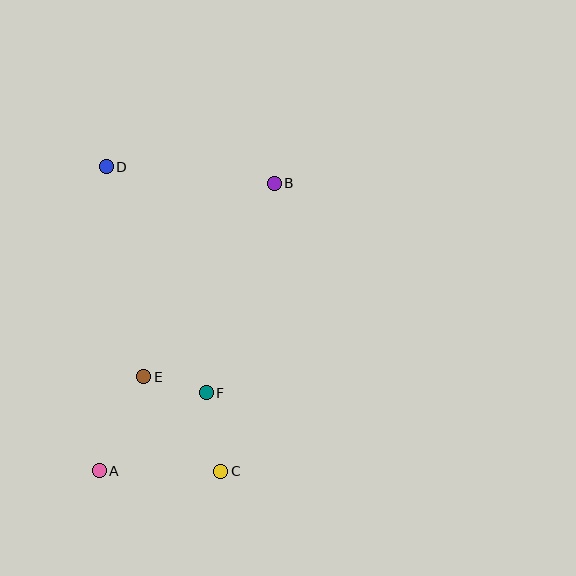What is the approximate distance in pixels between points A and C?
The distance between A and C is approximately 121 pixels.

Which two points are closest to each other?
Points E and F are closest to each other.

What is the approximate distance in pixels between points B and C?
The distance between B and C is approximately 293 pixels.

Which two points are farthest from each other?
Points A and B are farthest from each other.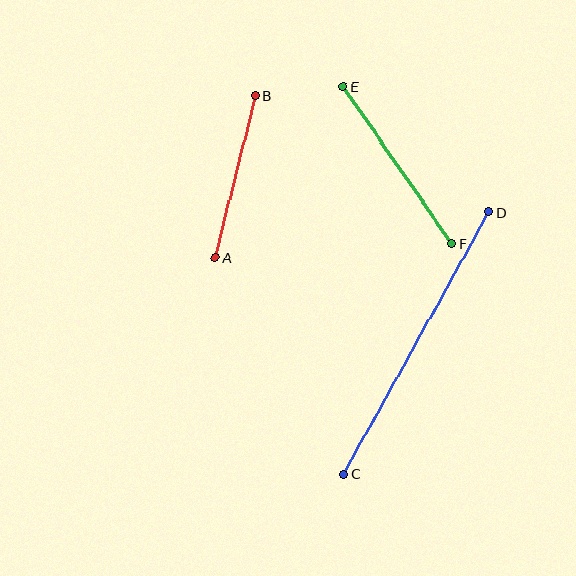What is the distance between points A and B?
The distance is approximately 167 pixels.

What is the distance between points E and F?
The distance is approximately 191 pixels.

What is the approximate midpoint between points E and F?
The midpoint is at approximately (397, 165) pixels.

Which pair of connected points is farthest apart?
Points C and D are farthest apart.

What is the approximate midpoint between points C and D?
The midpoint is at approximately (416, 343) pixels.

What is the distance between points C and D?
The distance is approximately 300 pixels.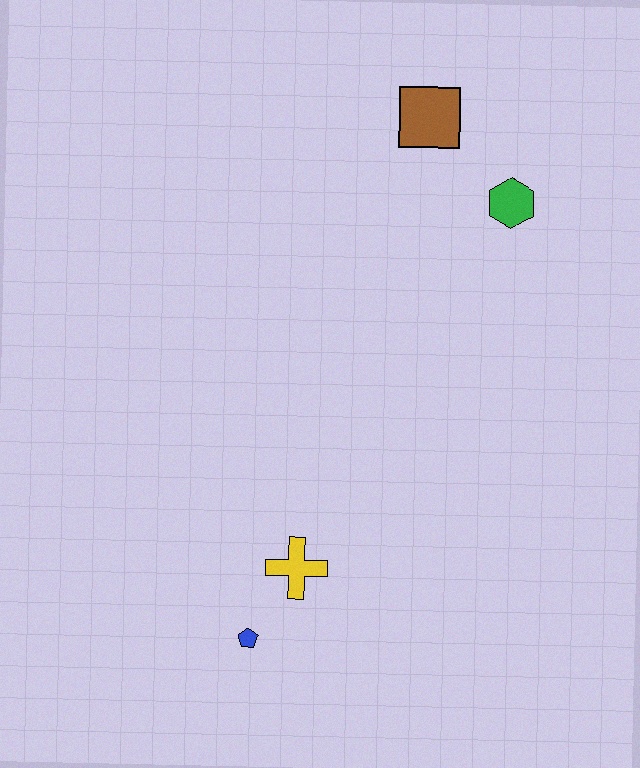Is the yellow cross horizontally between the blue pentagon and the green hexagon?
Yes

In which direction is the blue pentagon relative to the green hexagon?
The blue pentagon is below the green hexagon.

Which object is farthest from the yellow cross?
The brown square is farthest from the yellow cross.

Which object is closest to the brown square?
The green hexagon is closest to the brown square.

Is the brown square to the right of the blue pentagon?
Yes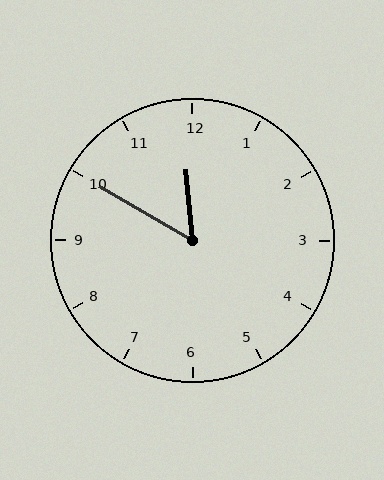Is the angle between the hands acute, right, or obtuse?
It is acute.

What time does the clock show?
11:50.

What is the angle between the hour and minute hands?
Approximately 55 degrees.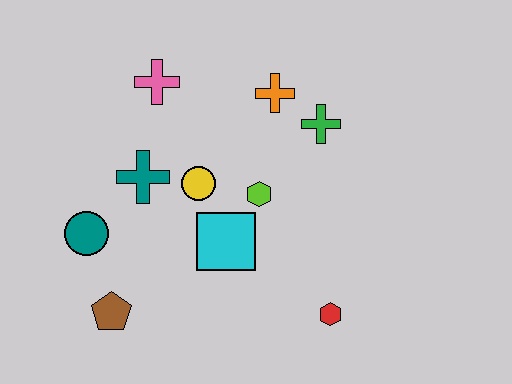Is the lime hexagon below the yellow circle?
Yes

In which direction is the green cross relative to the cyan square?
The green cross is above the cyan square.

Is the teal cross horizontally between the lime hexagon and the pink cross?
No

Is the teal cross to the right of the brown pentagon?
Yes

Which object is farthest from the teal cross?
The red hexagon is farthest from the teal cross.